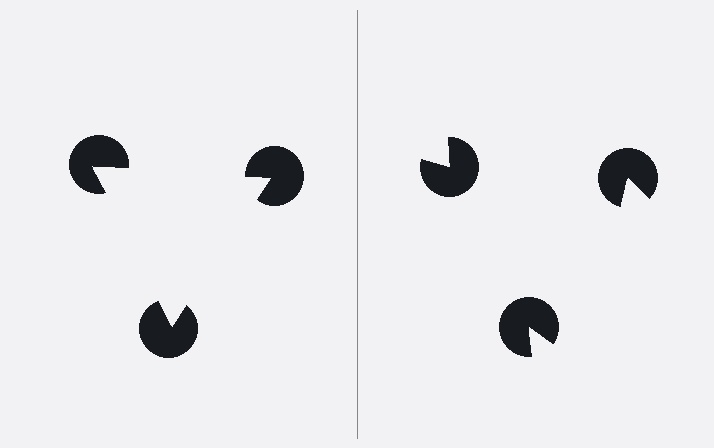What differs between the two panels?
The pac-man discs are positioned identically on both sides; only the wedge orientations differ. On the left they align to a triangle; on the right they are misaligned.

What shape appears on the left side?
An illusory triangle.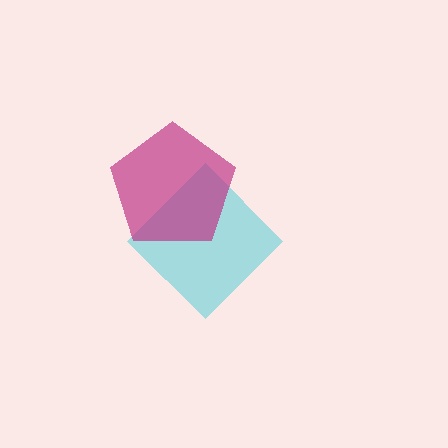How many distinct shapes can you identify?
There are 2 distinct shapes: a cyan diamond, a magenta pentagon.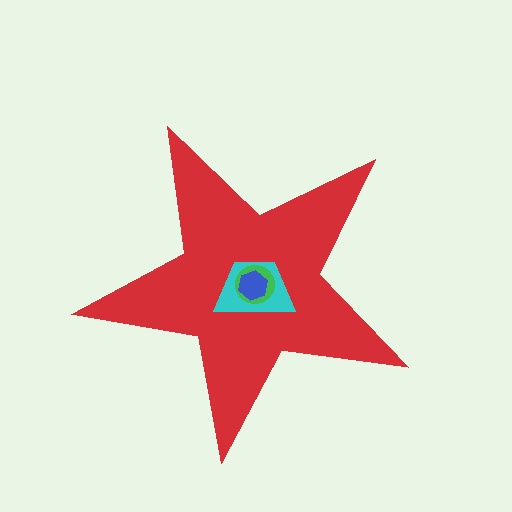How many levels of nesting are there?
4.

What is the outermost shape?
The red star.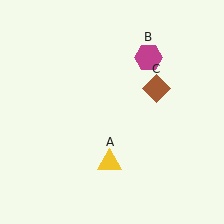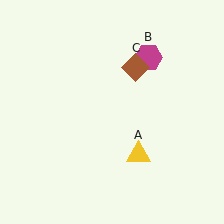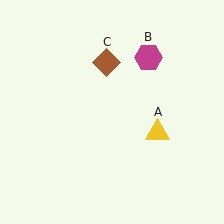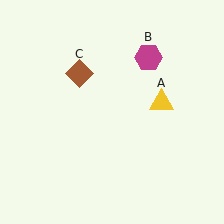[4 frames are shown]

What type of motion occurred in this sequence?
The yellow triangle (object A), brown diamond (object C) rotated counterclockwise around the center of the scene.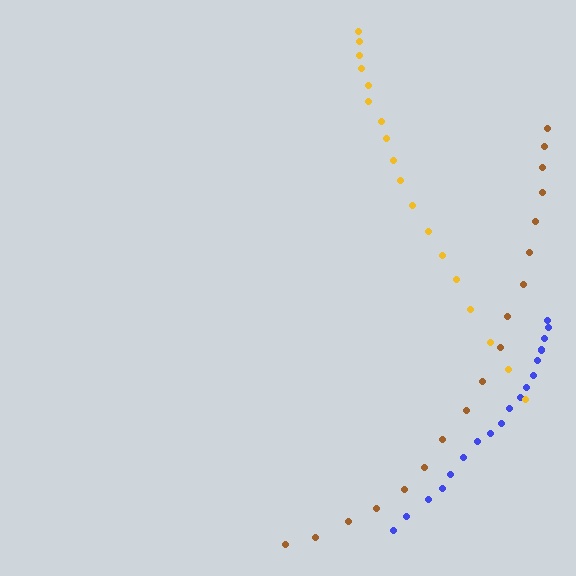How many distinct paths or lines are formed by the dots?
There are 3 distinct paths.